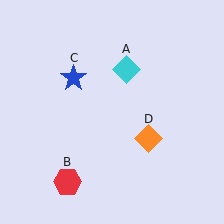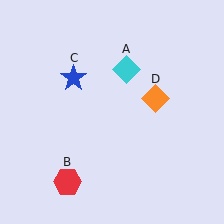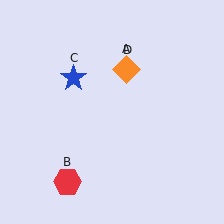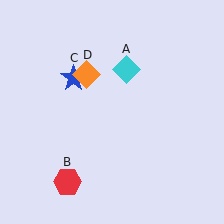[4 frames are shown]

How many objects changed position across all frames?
1 object changed position: orange diamond (object D).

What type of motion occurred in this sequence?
The orange diamond (object D) rotated counterclockwise around the center of the scene.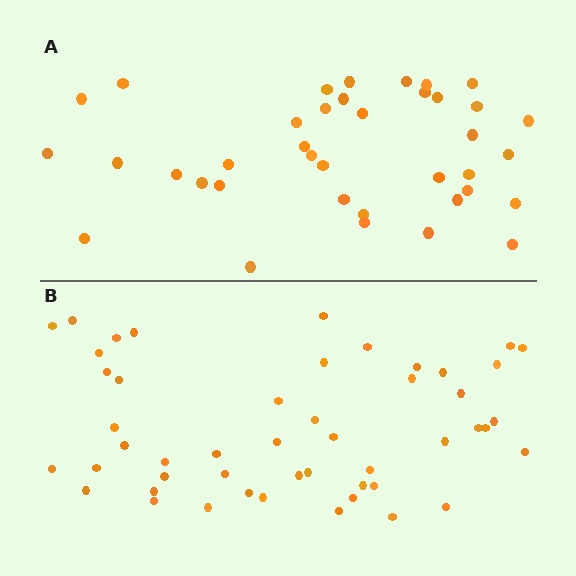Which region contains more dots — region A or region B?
Region B (the bottom region) has more dots.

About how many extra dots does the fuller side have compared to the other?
Region B has roughly 12 or so more dots than region A.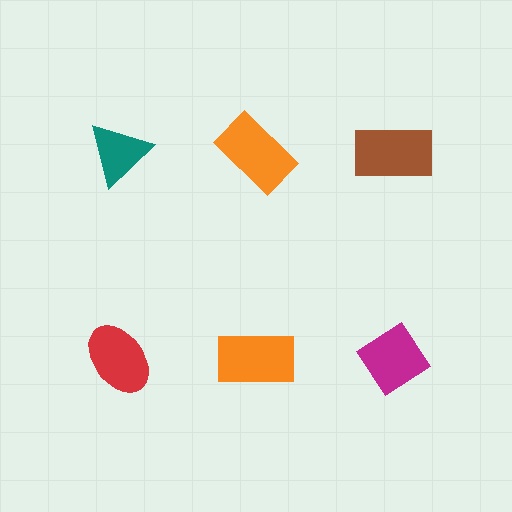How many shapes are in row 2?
3 shapes.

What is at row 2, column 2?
An orange rectangle.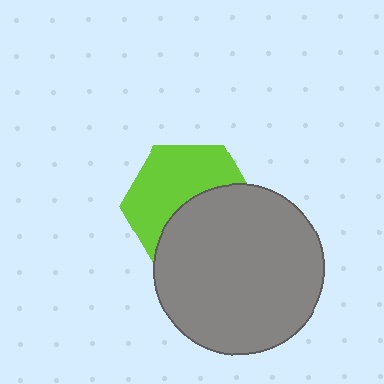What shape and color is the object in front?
The object in front is a gray circle.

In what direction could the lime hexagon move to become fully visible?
The lime hexagon could move up. That would shift it out from behind the gray circle entirely.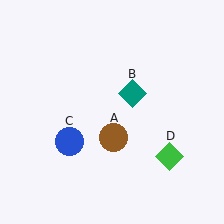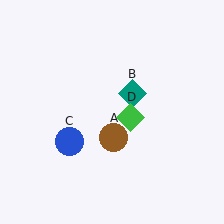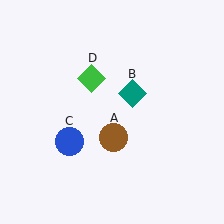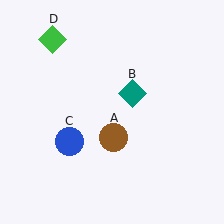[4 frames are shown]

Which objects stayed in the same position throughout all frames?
Brown circle (object A) and teal diamond (object B) and blue circle (object C) remained stationary.